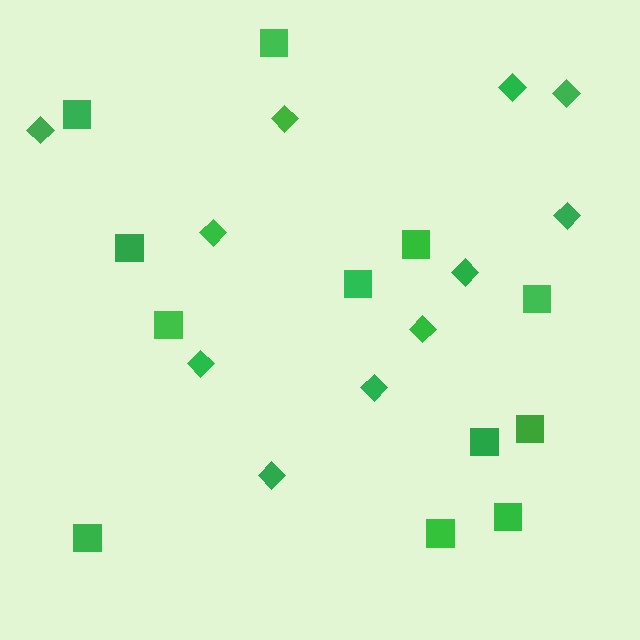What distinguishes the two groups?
There are 2 groups: one group of diamonds (11) and one group of squares (12).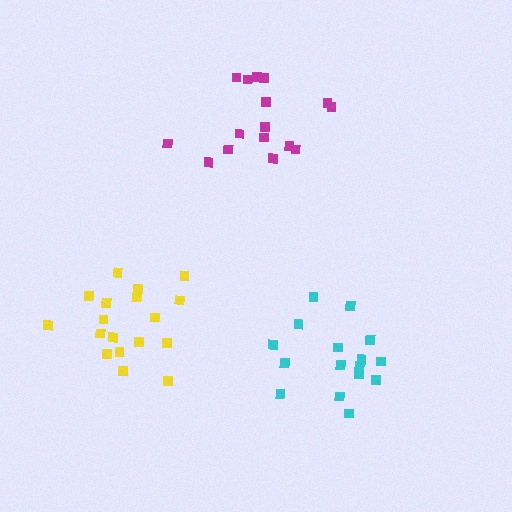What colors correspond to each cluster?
The clusters are colored: cyan, magenta, yellow.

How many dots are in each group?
Group 1: 16 dots, Group 2: 16 dots, Group 3: 18 dots (50 total).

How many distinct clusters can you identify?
There are 3 distinct clusters.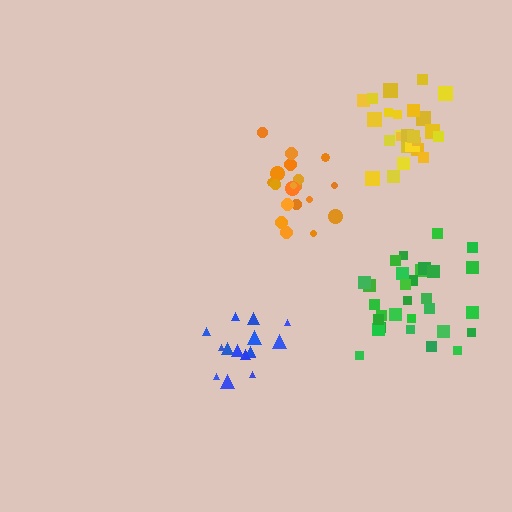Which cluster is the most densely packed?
Yellow.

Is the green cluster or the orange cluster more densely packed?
Orange.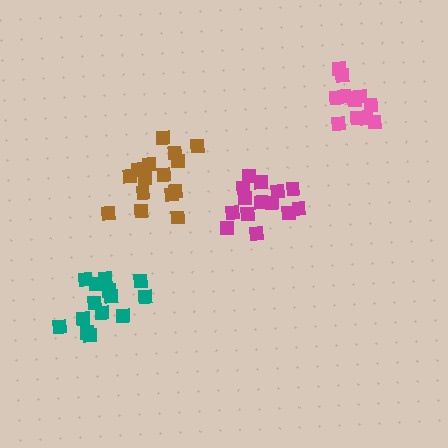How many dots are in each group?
Group 1: 14 dots, Group 2: 16 dots, Group 3: 12 dots, Group 4: 14 dots (56 total).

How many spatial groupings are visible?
There are 4 spatial groupings.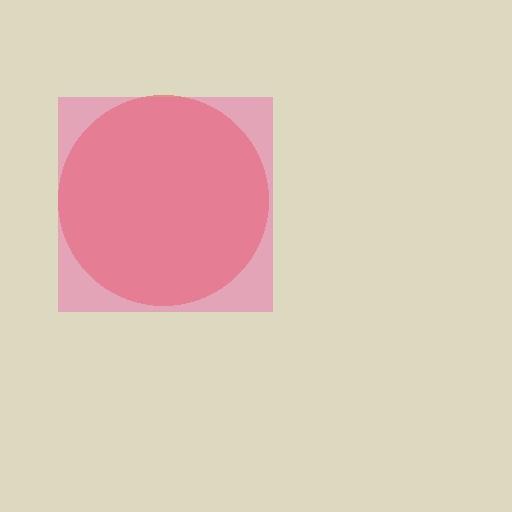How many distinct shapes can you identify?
There are 2 distinct shapes: a red circle, a pink square.